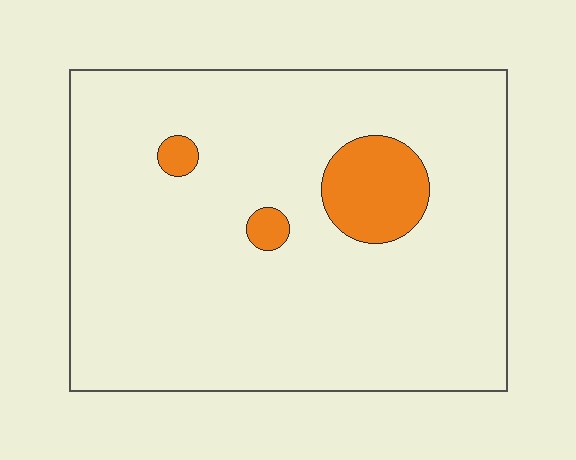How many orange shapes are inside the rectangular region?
3.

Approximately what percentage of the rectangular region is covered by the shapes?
Approximately 10%.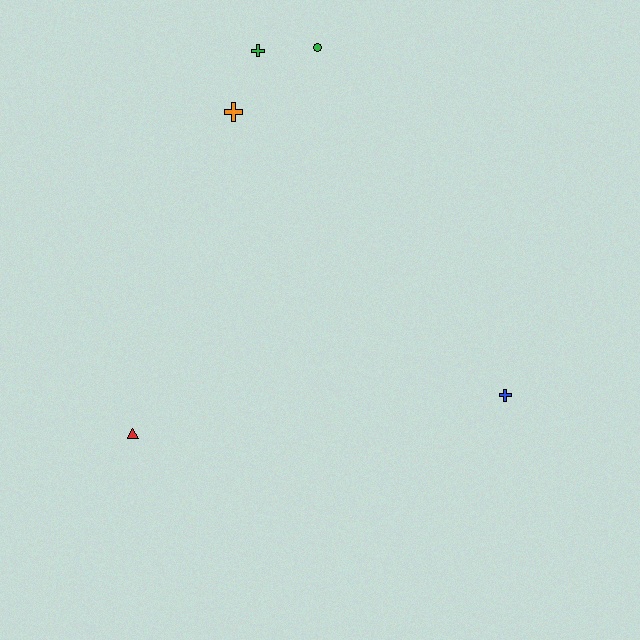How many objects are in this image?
There are 5 objects.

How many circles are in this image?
There is 1 circle.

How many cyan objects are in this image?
There are no cyan objects.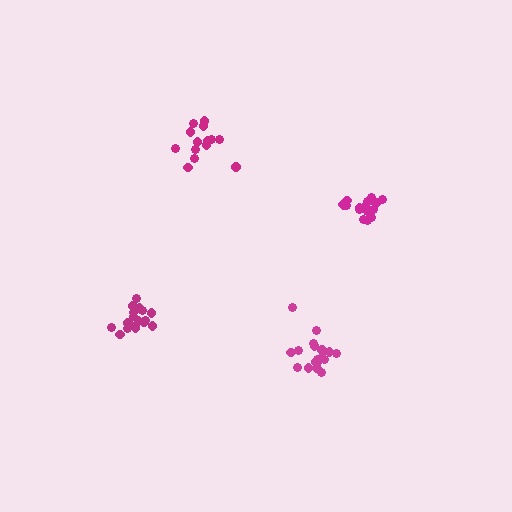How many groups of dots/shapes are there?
There are 4 groups.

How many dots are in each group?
Group 1: 18 dots, Group 2: 19 dots, Group 3: 14 dots, Group 4: 16 dots (67 total).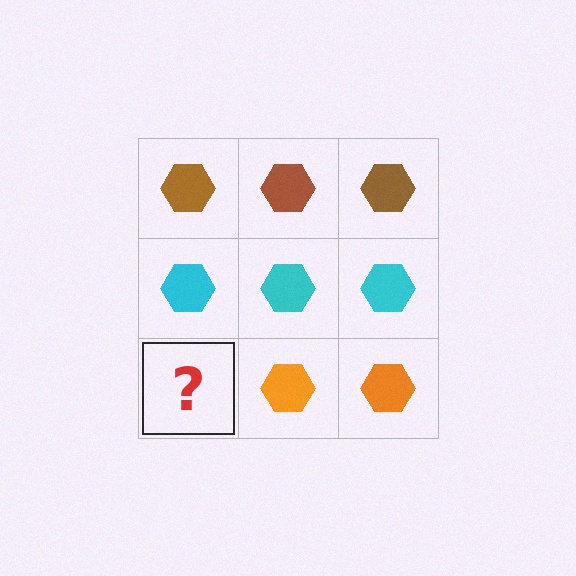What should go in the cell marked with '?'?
The missing cell should contain an orange hexagon.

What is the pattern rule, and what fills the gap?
The rule is that each row has a consistent color. The gap should be filled with an orange hexagon.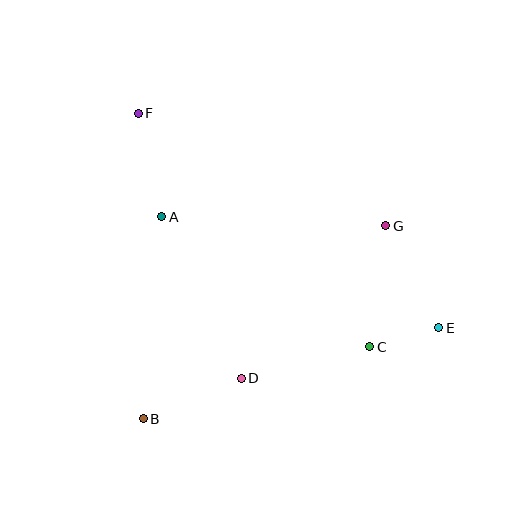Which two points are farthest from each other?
Points E and F are farthest from each other.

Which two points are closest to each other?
Points C and E are closest to each other.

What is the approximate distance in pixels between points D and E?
The distance between D and E is approximately 204 pixels.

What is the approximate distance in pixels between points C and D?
The distance between C and D is approximately 132 pixels.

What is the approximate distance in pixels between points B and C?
The distance between B and C is approximately 238 pixels.